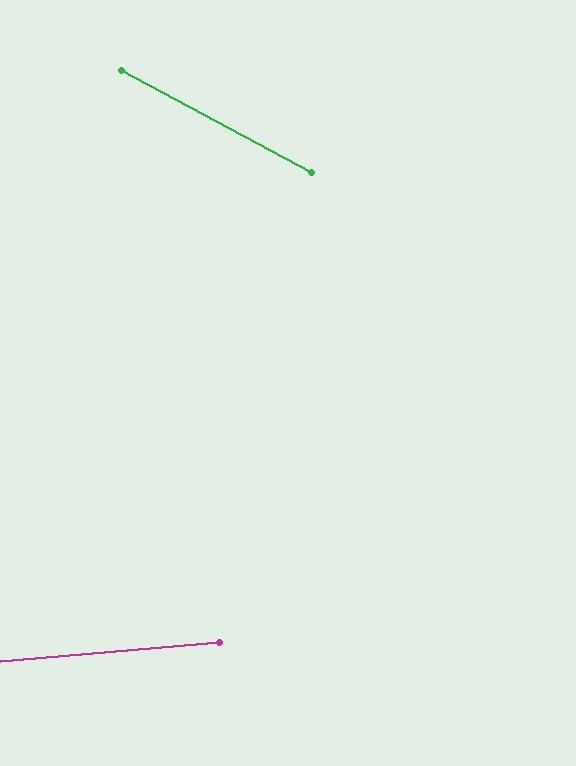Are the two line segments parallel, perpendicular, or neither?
Neither parallel nor perpendicular — they differ by about 33°.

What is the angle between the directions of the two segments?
Approximately 33 degrees.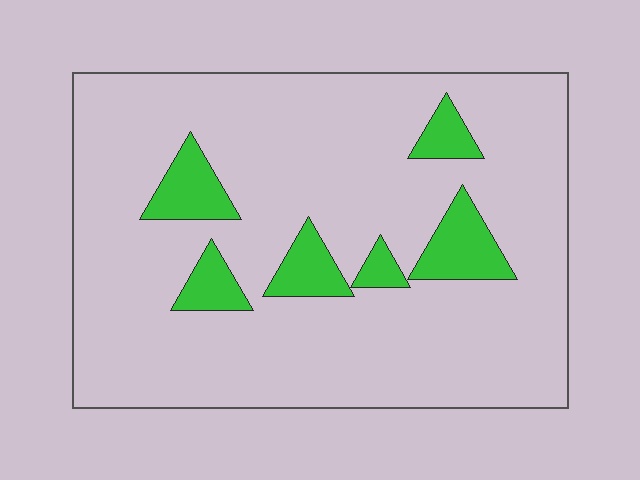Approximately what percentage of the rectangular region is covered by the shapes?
Approximately 15%.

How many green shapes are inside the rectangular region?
6.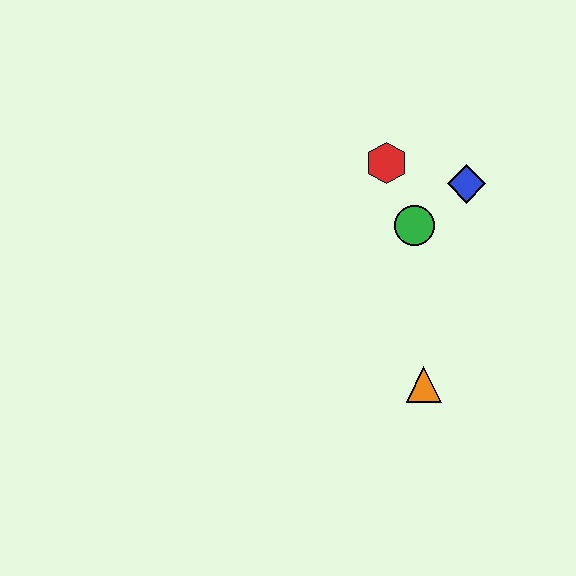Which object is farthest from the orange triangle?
The red hexagon is farthest from the orange triangle.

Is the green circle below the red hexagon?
Yes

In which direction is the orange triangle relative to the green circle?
The orange triangle is below the green circle.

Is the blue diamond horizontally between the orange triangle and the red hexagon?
No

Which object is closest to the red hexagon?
The green circle is closest to the red hexagon.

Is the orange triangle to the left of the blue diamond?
Yes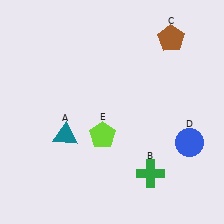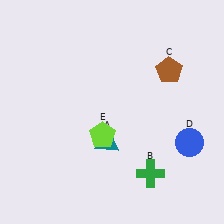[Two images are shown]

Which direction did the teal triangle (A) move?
The teal triangle (A) moved right.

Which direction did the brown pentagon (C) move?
The brown pentagon (C) moved down.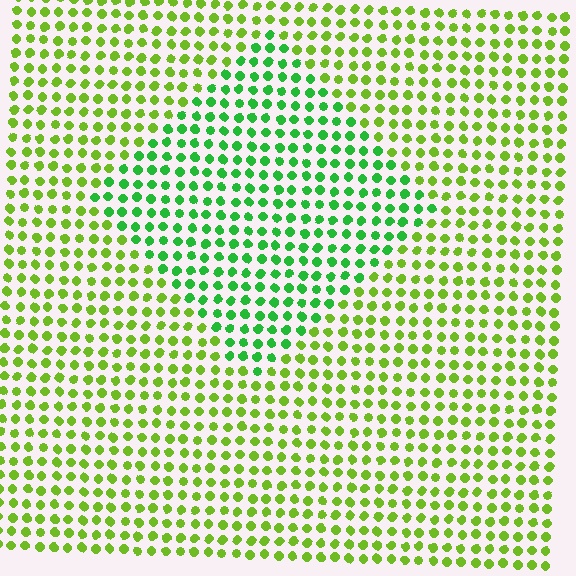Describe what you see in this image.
The image is filled with small lime elements in a uniform arrangement. A diamond-shaped region is visible where the elements are tinted to a slightly different hue, forming a subtle color boundary.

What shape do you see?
I see a diamond.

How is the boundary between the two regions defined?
The boundary is defined purely by a slight shift in hue (about 37 degrees). Spacing, size, and orientation are identical on both sides.